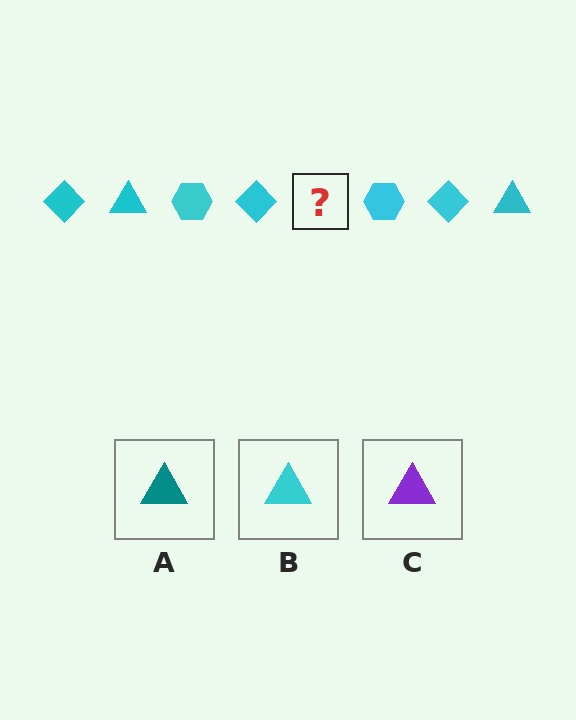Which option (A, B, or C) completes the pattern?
B.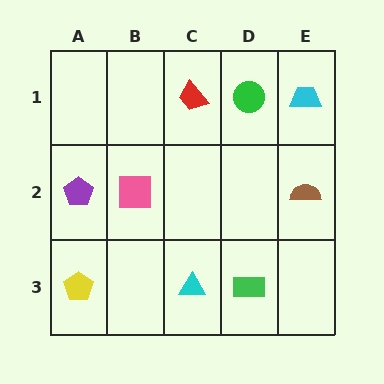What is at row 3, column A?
A yellow pentagon.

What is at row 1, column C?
A red trapezoid.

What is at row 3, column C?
A cyan triangle.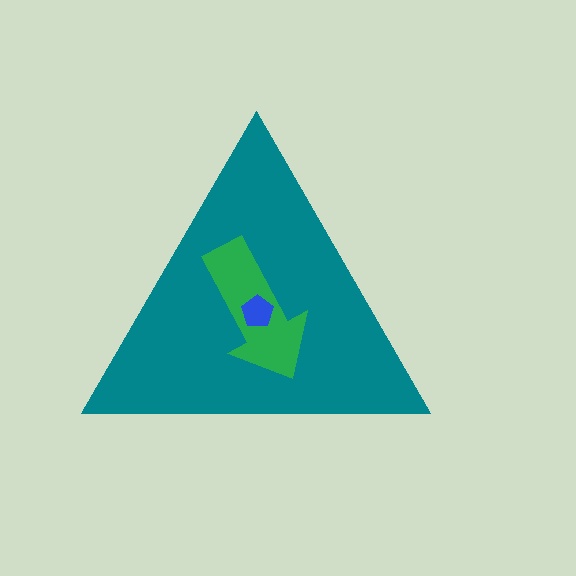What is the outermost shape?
The teal triangle.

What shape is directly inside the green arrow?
The blue pentagon.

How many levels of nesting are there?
3.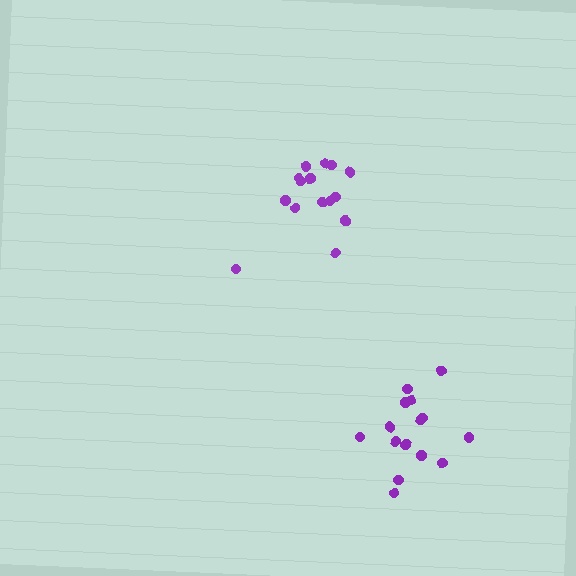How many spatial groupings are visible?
There are 2 spatial groupings.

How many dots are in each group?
Group 1: 15 dots, Group 2: 15 dots (30 total).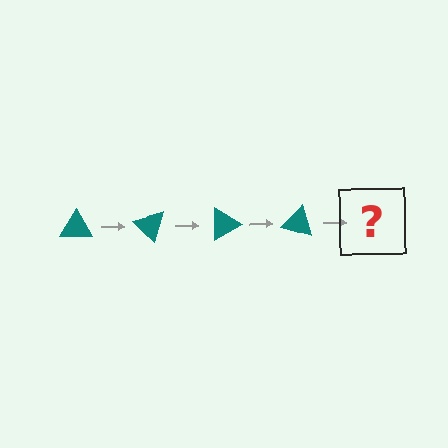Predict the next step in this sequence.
The next step is a teal triangle rotated 180 degrees.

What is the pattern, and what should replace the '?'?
The pattern is that the triangle rotates 45 degrees each step. The '?' should be a teal triangle rotated 180 degrees.